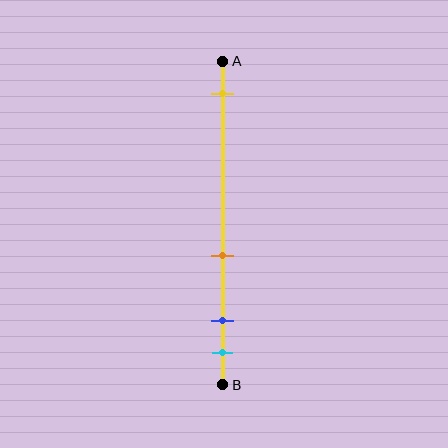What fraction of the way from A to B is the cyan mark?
The cyan mark is approximately 90% (0.9) of the way from A to B.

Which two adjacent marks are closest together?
The blue and cyan marks are the closest adjacent pair.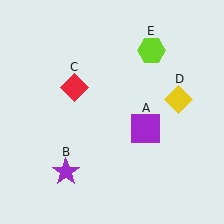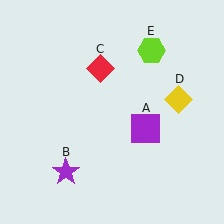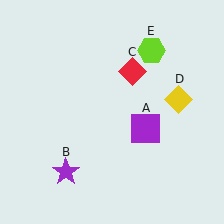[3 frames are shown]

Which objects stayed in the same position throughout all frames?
Purple square (object A) and purple star (object B) and yellow diamond (object D) and lime hexagon (object E) remained stationary.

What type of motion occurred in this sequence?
The red diamond (object C) rotated clockwise around the center of the scene.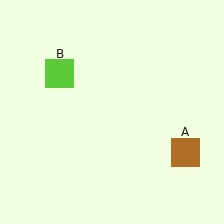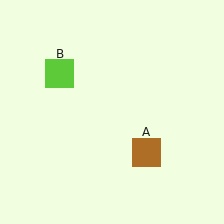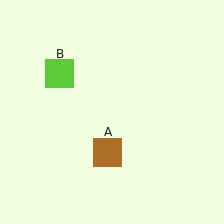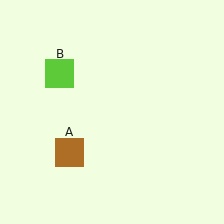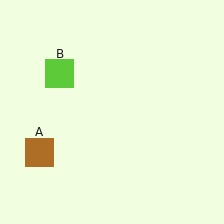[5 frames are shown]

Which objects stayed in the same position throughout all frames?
Lime square (object B) remained stationary.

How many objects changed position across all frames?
1 object changed position: brown square (object A).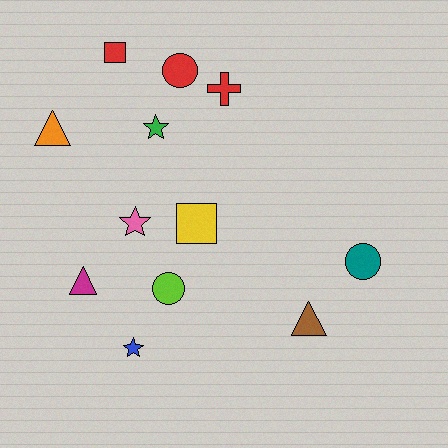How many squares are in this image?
There are 2 squares.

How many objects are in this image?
There are 12 objects.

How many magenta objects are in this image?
There is 1 magenta object.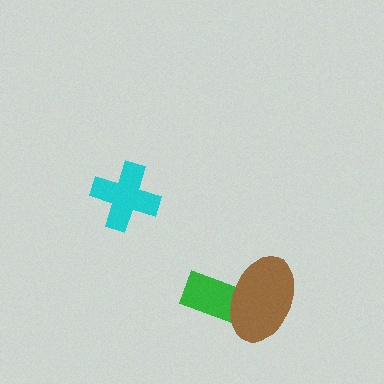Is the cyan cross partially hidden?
No, no other shape covers it.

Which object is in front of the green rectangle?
The brown ellipse is in front of the green rectangle.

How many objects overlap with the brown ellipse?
1 object overlaps with the brown ellipse.